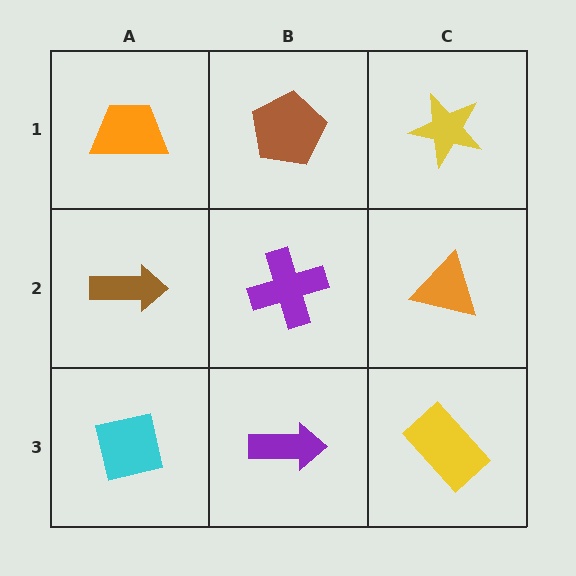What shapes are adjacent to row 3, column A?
A brown arrow (row 2, column A), a purple arrow (row 3, column B).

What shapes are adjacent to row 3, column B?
A purple cross (row 2, column B), a cyan square (row 3, column A), a yellow rectangle (row 3, column C).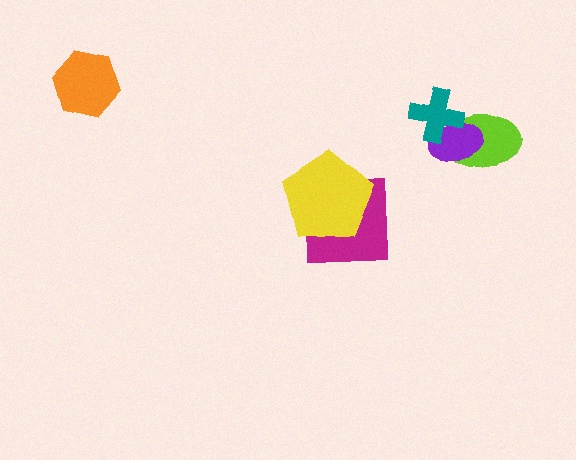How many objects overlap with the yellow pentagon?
1 object overlaps with the yellow pentagon.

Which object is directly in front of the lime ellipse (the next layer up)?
The purple ellipse is directly in front of the lime ellipse.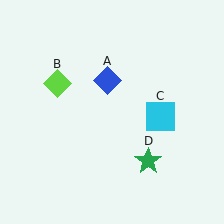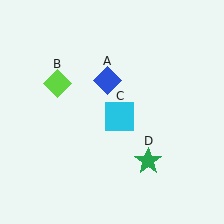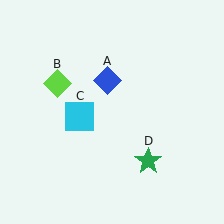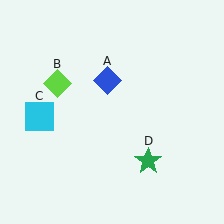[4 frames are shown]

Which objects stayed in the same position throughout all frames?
Blue diamond (object A) and lime diamond (object B) and green star (object D) remained stationary.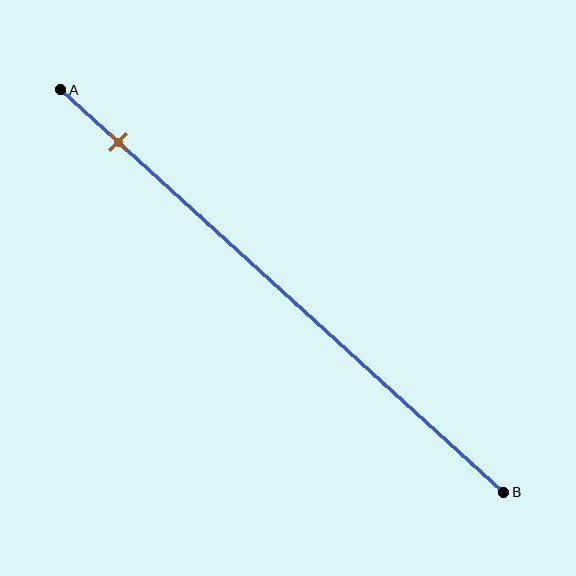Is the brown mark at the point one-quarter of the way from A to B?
No, the mark is at about 15% from A, not at the 25% one-quarter point.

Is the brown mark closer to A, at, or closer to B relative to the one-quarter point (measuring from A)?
The brown mark is closer to point A than the one-quarter point of segment AB.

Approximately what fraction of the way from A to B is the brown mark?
The brown mark is approximately 15% of the way from A to B.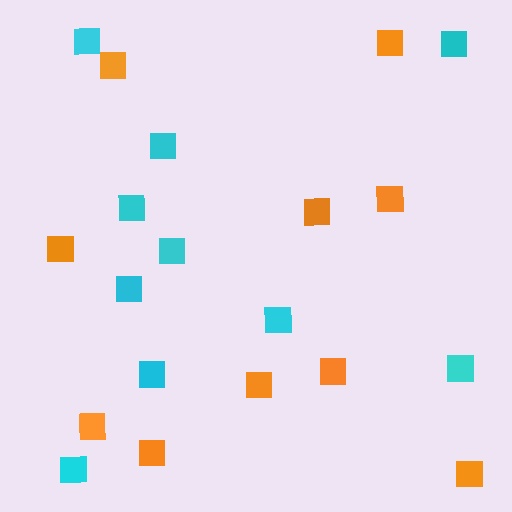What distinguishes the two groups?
There are 2 groups: one group of cyan squares (10) and one group of orange squares (10).